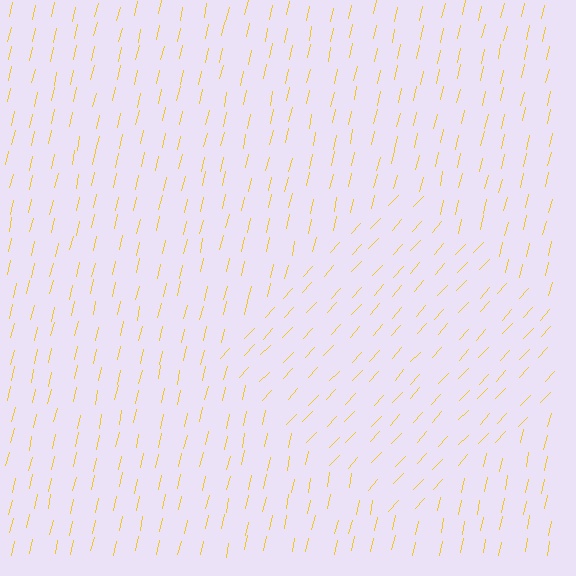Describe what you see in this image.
The image is filled with small yellow line segments. A diamond region in the image has lines oriented differently from the surrounding lines, creating a visible texture boundary.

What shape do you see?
I see a diamond.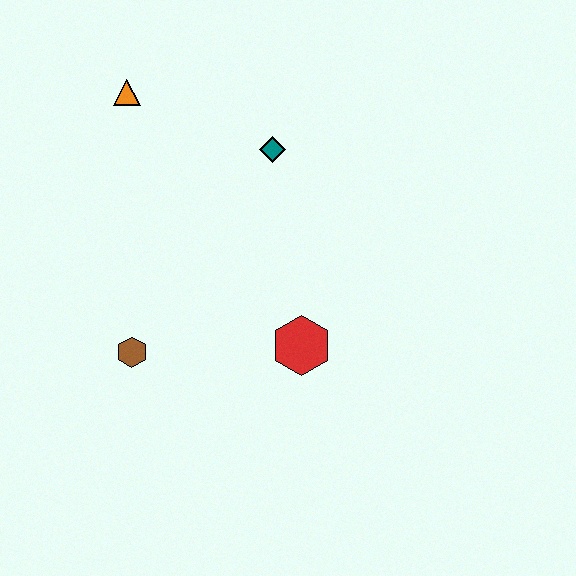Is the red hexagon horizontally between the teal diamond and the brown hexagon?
No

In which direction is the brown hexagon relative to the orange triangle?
The brown hexagon is below the orange triangle.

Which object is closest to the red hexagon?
The brown hexagon is closest to the red hexagon.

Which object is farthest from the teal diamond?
The brown hexagon is farthest from the teal diamond.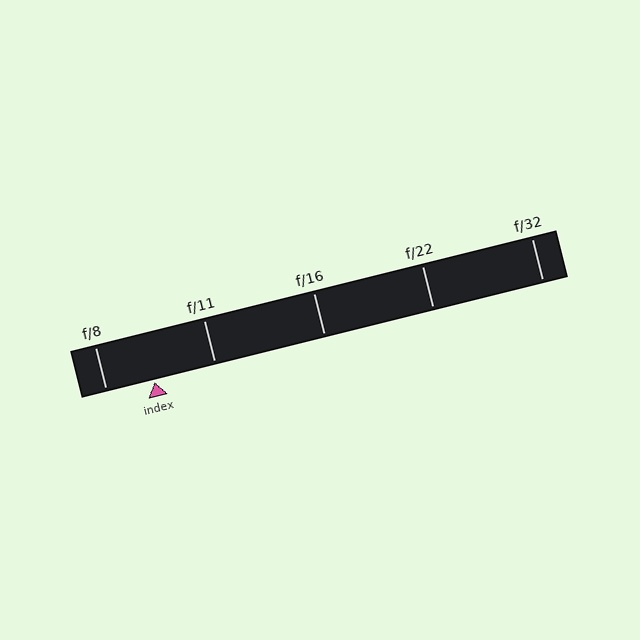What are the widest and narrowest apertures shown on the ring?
The widest aperture shown is f/8 and the narrowest is f/32.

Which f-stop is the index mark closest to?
The index mark is closest to f/8.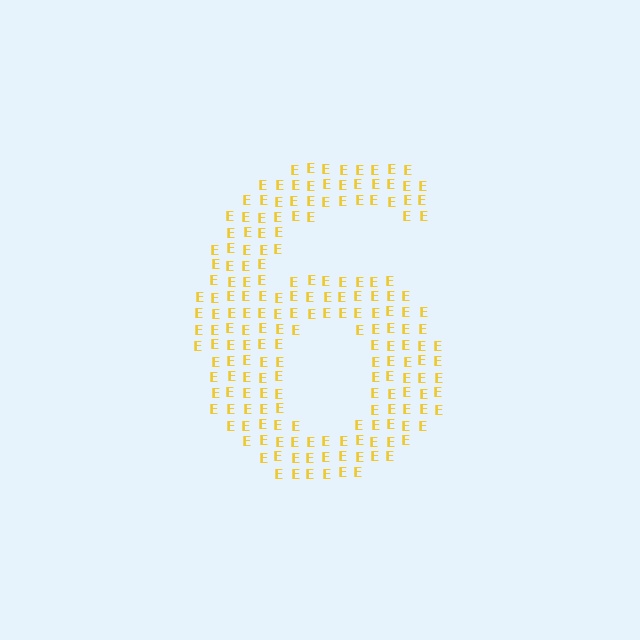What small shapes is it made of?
It is made of small letter E's.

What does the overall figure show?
The overall figure shows the digit 6.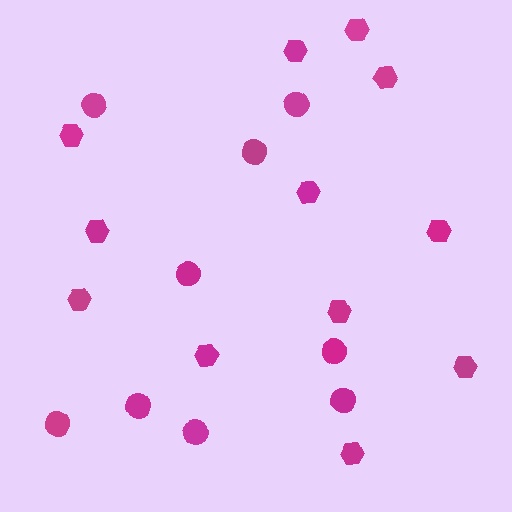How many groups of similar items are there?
There are 2 groups: one group of circles (9) and one group of hexagons (12).